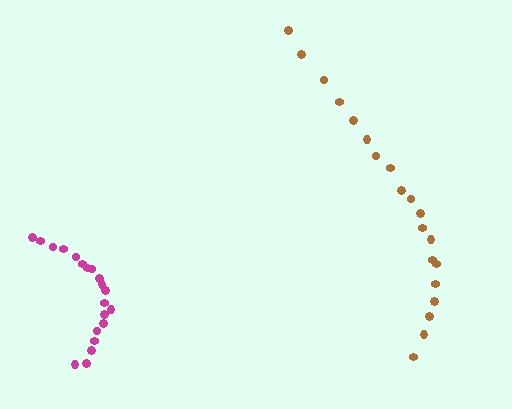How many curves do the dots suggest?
There are 2 distinct paths.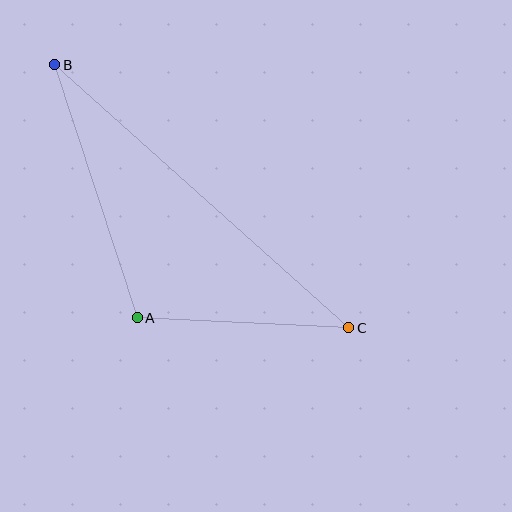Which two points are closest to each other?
Points A and C are closest to each other.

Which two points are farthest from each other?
Points B and C are farthest from each other.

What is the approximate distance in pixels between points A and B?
The distance between A and B is approximately 266 pixels.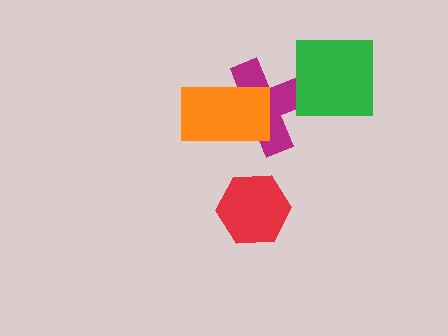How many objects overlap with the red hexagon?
0 objects overlap with the red hexagon.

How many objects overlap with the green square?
0 objects overlap with the green square.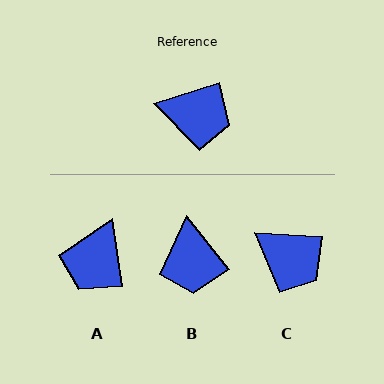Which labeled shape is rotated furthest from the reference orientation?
A, about 99 degrees away.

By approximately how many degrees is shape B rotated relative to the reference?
Approximately 69 degrees clockwise.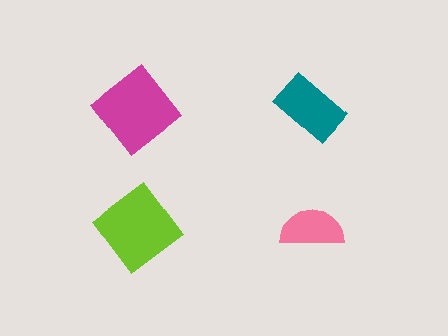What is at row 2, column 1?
A lime diamond.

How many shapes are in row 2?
2 shapes.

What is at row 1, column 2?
A teal rectangle.